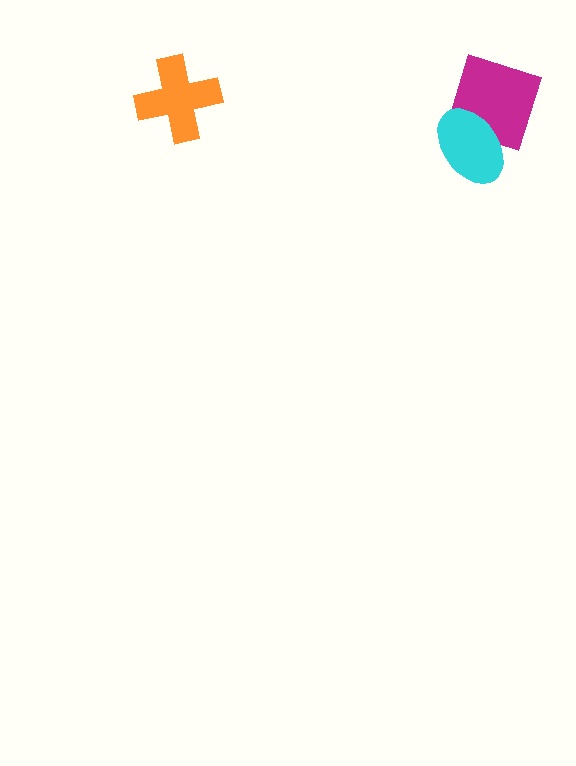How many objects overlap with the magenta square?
1 object overlaps with the magenta square.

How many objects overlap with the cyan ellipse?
1 object overlaps with the cyan ellipse.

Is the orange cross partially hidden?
No, no other shape covers it.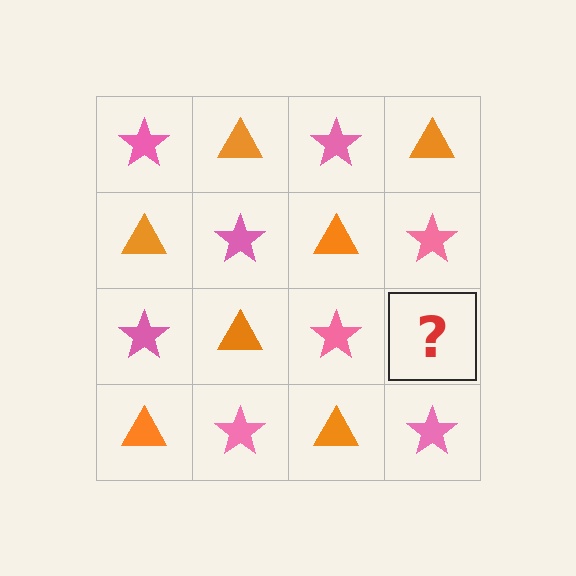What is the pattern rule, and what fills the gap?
The rule is that it alternates pink star and orange triangle in a checkerboard pattern. The gap should be filled with an orange triangle.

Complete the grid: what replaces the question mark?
The question mark should be replaced with an orange triangle.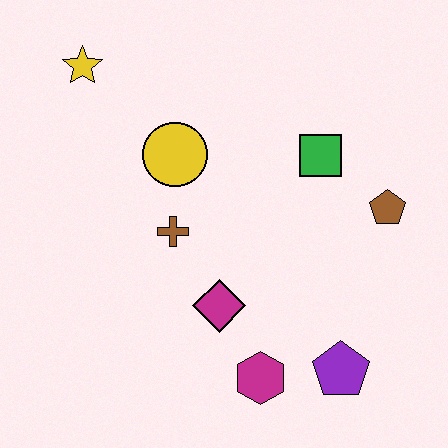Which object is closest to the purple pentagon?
The magenta hexagon is closest to the purple pentagon.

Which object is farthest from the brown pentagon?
The yellow star is farthest from the brown pentagon.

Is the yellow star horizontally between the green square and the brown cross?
No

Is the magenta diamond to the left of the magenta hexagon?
Yes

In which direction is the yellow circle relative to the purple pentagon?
The yellow circle is above the purple pentagon.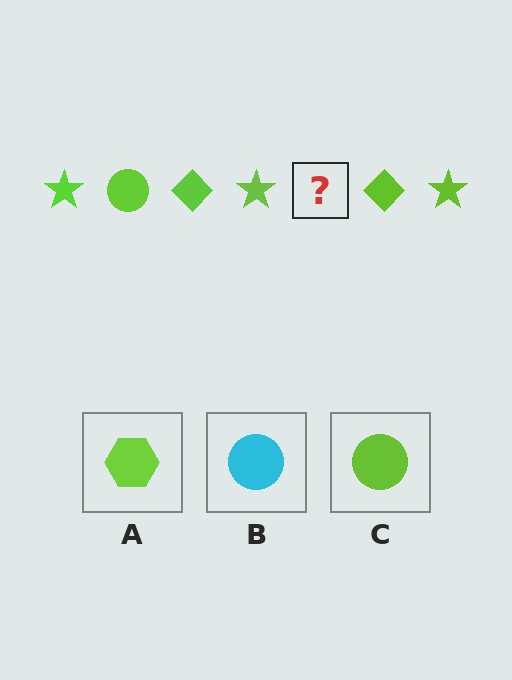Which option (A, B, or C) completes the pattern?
C.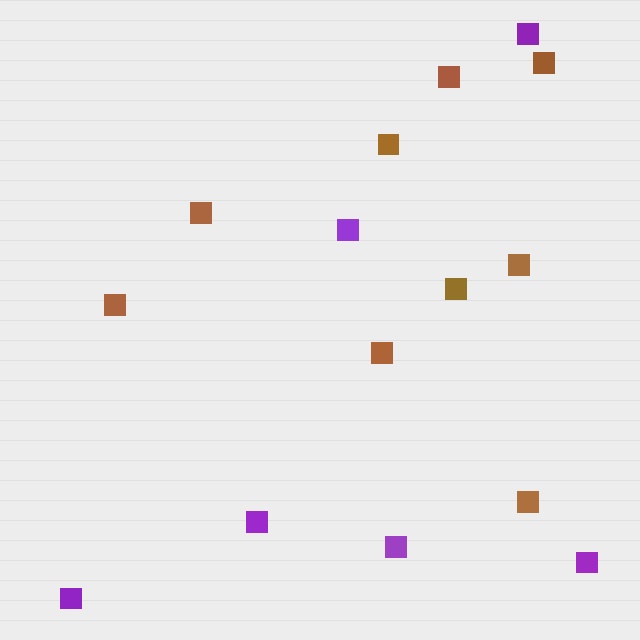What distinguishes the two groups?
There are 2 groups: one group of brown squares (9) and one group of purple squares (6).